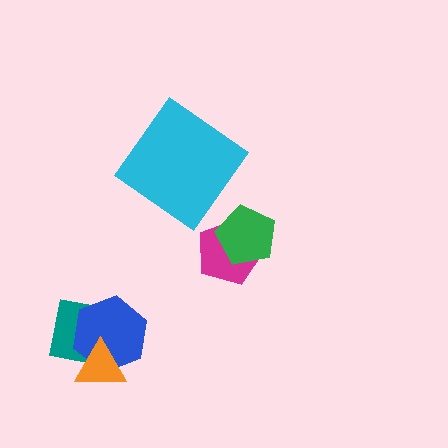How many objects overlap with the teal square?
2 objects overlap with the teal square.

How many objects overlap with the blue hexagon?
2 objects overlap with the blue hexagon.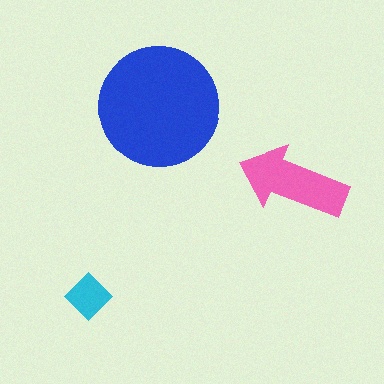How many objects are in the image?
There are 3 objects in the image.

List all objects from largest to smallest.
The blue circle, the pink arrow, the cyan diamond.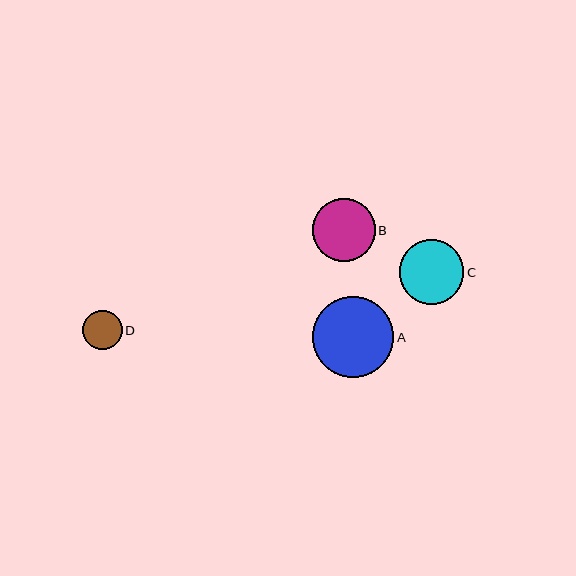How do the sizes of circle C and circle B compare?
Circle C and circle B are approximately the same size.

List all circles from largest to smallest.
From largest to smallest: A, C, B, D.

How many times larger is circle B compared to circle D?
Circle B is approximately 1.6 times the size of circle D.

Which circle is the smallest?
Circle D is the smallest with a size of approximately 39 pixels.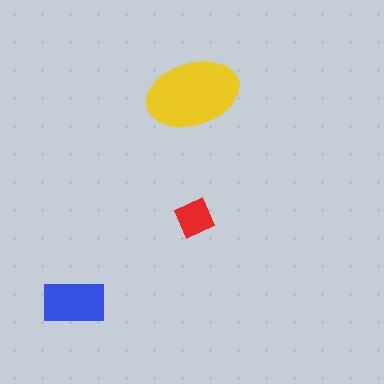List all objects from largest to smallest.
The yellow ellipse, the blue rectangle, the red diamond.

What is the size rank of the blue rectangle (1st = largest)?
2nd.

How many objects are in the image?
There are 3 objects in the image.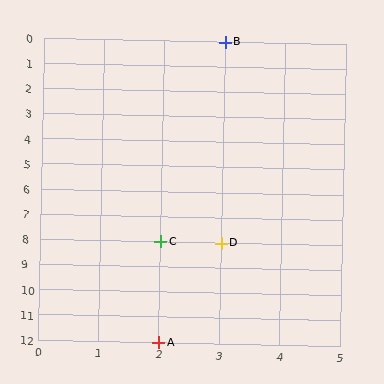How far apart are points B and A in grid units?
Points B and A are 1 column and 12 rows apart (about 12.0 grid units diagonally).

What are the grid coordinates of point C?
Point C is at grid coordinates (2, 8).